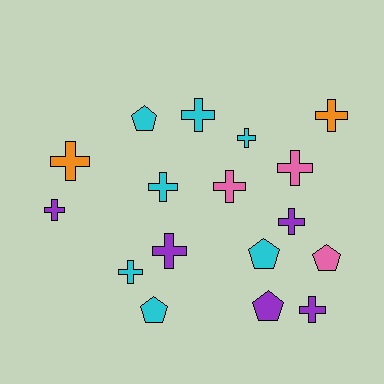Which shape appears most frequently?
Cross, with 12 objects.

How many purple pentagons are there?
There is 1 purple pentagon.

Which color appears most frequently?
Cyan, with 7 objects.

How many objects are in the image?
There are 17 objects.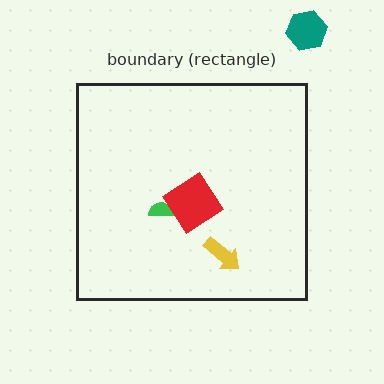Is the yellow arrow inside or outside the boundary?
Inside.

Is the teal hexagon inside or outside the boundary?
Outside.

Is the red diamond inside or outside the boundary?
Inside.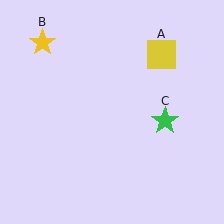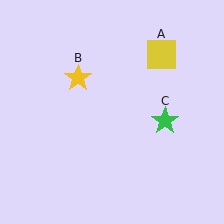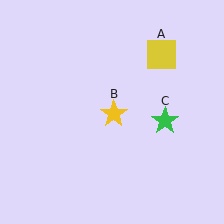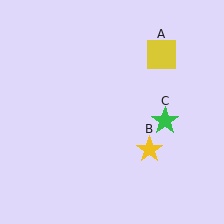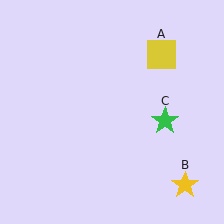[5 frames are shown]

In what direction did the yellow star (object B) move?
The yellow star (object B) moved down and to the right.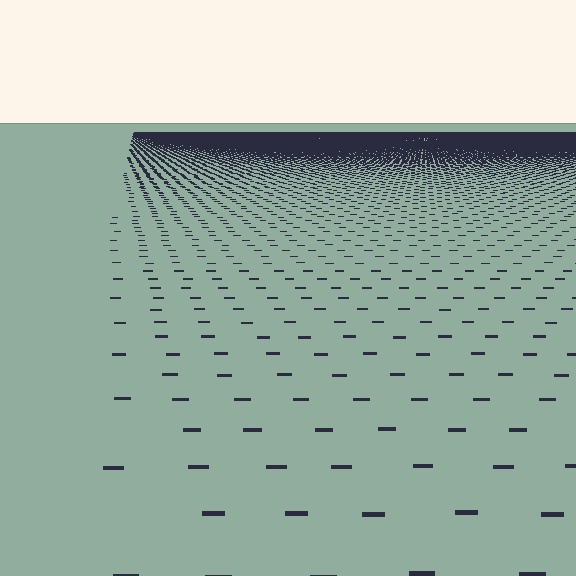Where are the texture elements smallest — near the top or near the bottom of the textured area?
Near the top.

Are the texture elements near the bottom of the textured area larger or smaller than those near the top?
Larger. Near the bottom, elements are closer to the viewer and appear at a bigger on-screen size.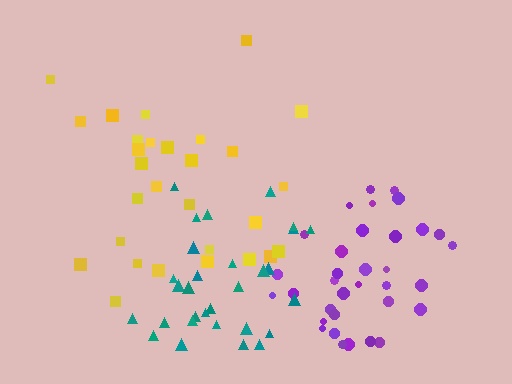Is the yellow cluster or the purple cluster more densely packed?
Purple.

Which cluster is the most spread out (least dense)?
Yellow.